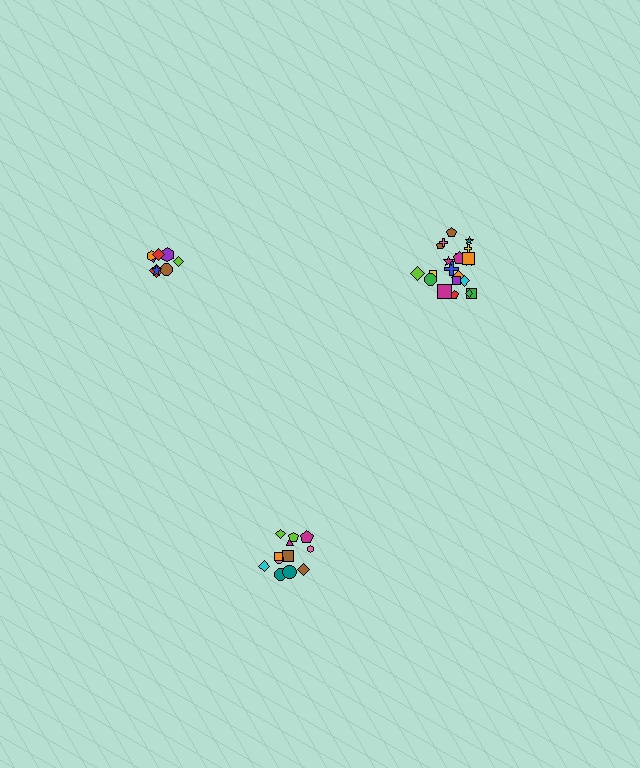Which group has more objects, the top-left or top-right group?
The top-right group.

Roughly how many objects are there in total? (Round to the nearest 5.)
Roughly 40 objects in total.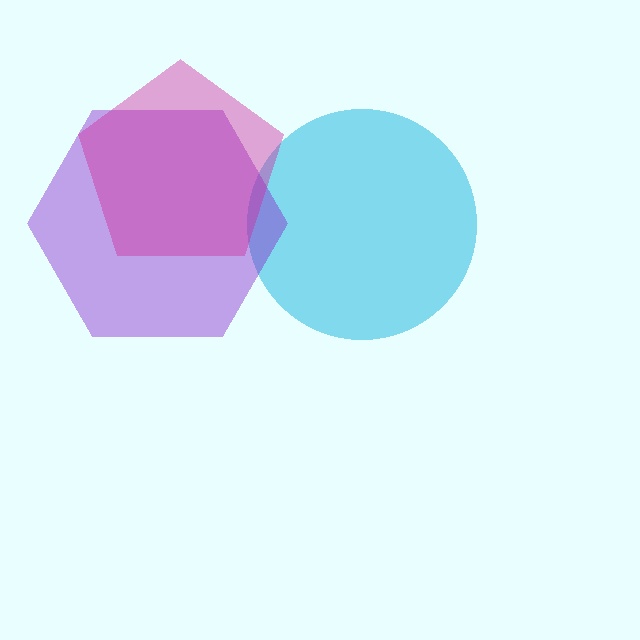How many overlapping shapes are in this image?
There are 3 overlapping shapes in the image.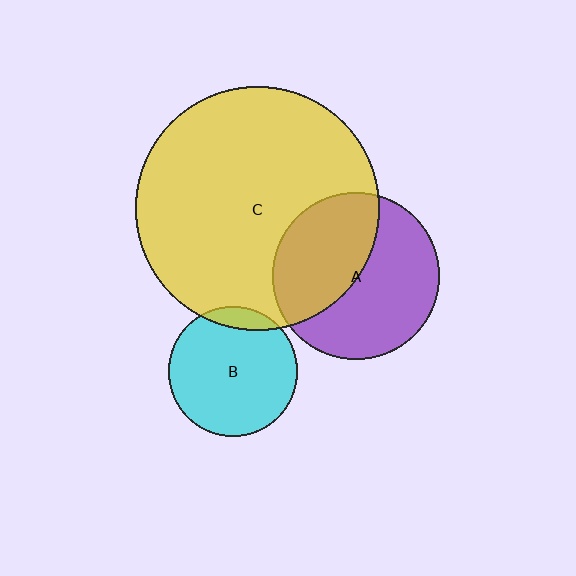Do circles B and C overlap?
Yes.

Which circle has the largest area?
Circle C (yellow).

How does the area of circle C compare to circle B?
Approximately 3.5 times.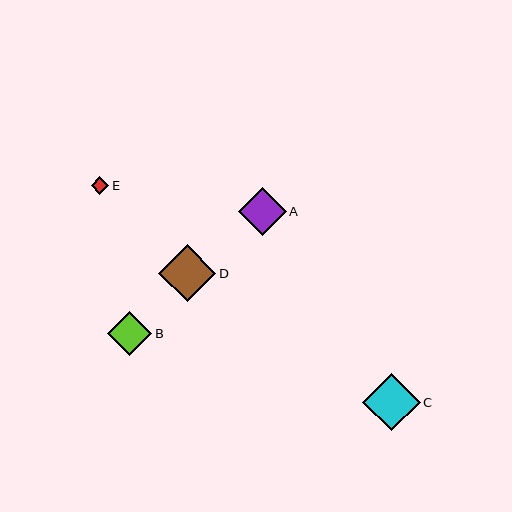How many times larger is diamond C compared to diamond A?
Diamond C is approximately 1.2 times the size of diamond A.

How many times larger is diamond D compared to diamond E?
Diamond D is approximately 3.3 times the size of diamond E.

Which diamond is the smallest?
Diamond E is the smallest with a size of approximately 17 pixels.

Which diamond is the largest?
Diamond C is the largest with a size of approximately 58 pixels.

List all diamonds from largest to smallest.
From largest to smallest: C, D, A, B, E.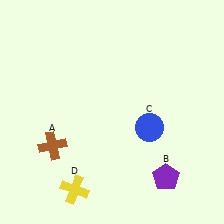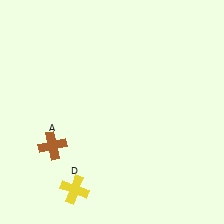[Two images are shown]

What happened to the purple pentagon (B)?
The purple pentagon (B) was removed in Image 2. It was in the bottom-right area of Image 1.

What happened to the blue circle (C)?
The blue circle (C) was removed in Image 2. It was in the bottom-right area of Image 1.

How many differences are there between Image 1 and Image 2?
There are 2 differences between the two images.